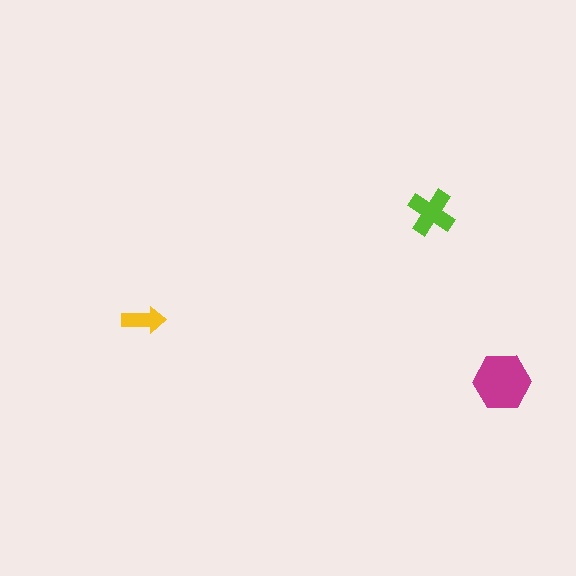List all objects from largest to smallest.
The magenta hexagon, the lime cross, the yellow arrow.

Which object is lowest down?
The magenta hexagon is bottommost.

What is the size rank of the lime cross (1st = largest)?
2nd.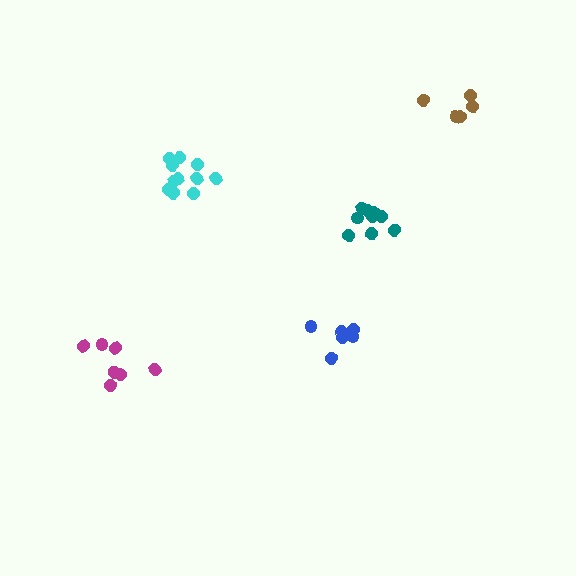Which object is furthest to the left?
The magenta cluster is leftmost.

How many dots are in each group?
Group 1: 9 dots, Group 2: 6 dots, Group 3: 5 dots, Group 4: 11 dots, Group 5: 7 dots (38 total).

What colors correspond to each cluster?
The clusters are colored: teal, blue, brown, cyan, magenta.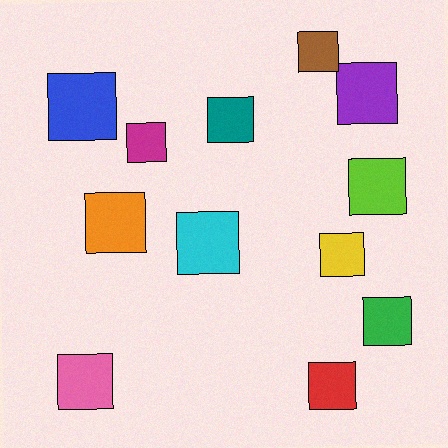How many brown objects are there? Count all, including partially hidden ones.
There is 1 brown object.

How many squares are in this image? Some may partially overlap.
There are 12 squares.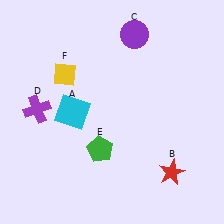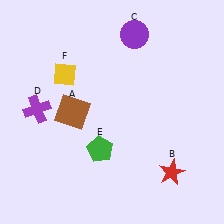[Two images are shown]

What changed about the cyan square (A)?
In Image 1, A is cyan. In Image 2, it changed to brown.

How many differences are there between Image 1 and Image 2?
There is 1 difference between the two images.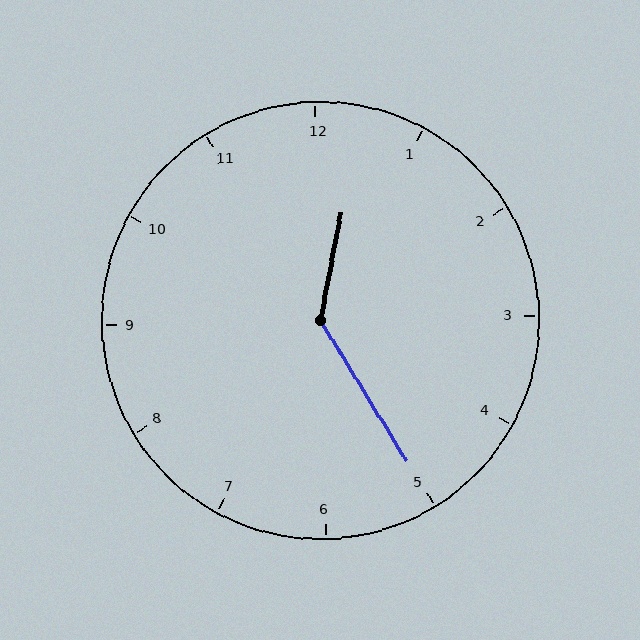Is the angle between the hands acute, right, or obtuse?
It is obtuse.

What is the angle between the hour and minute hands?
Approximately 138 degrees.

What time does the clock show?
12:25.